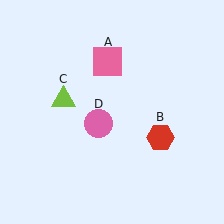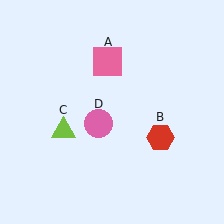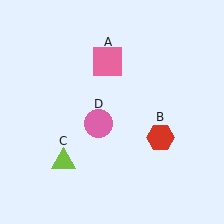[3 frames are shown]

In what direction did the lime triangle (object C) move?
The lime triangle (object C) moved down.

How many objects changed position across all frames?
1 object changed position: lime triangle (object C).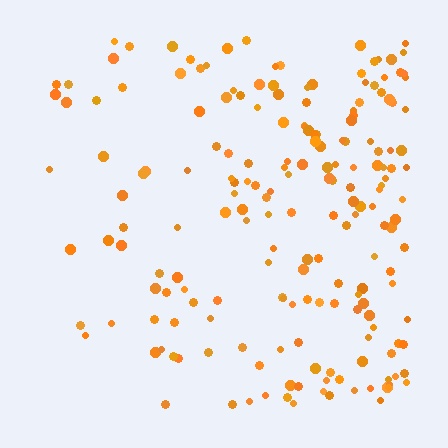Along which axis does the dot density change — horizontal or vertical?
Horizontal.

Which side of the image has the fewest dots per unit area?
The left.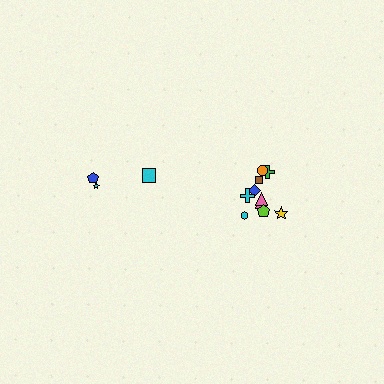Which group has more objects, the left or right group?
The right group.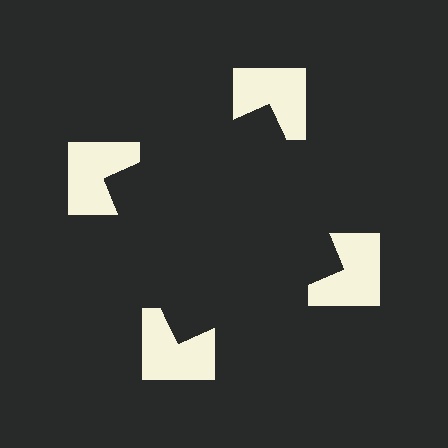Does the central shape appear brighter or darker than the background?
It typically appears slightly darker than the background, even though no actual brightness change is drawn.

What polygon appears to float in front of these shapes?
An illusory square — its edges are inferred from the aligned wedge cuts in the notched squares, not physically drawn.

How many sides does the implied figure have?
4 sides.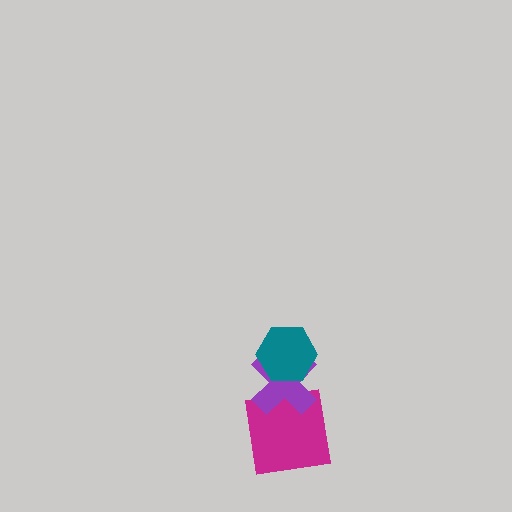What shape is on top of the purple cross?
The teal hexagon is on top of the purple cross.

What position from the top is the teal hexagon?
The teal hexagon is 1st from the top.